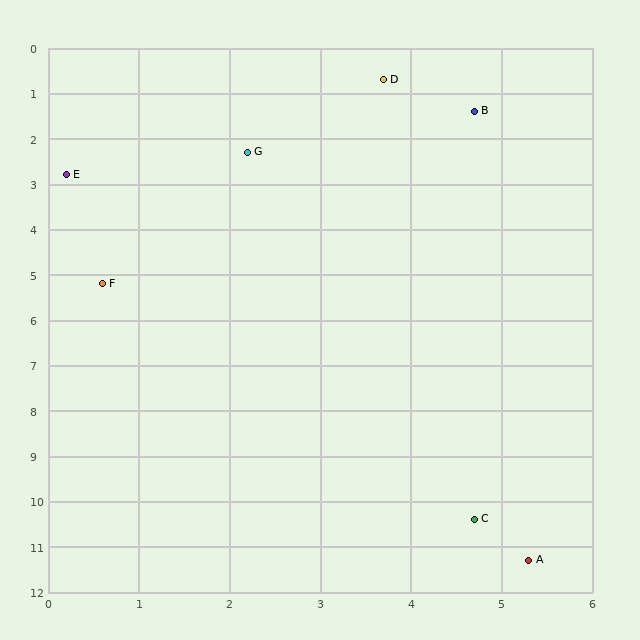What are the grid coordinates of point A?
Point A is at approximately (5.3, 11.3).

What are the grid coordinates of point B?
Point B is at approximately (4.7, 1.4).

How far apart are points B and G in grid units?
Points B and G are about 2.7 grid units apart.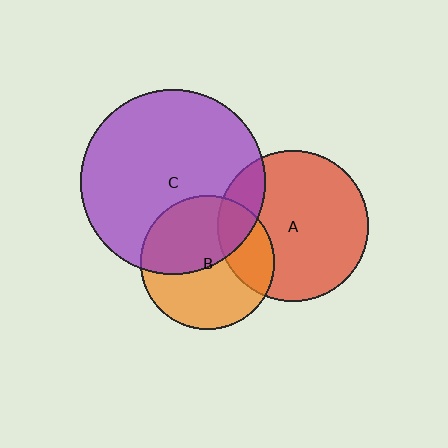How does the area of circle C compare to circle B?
Approximately 1.9 times.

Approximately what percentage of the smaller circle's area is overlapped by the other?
Approximately 15%.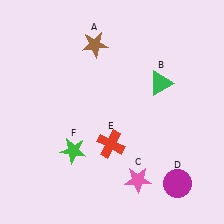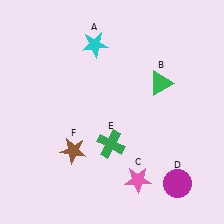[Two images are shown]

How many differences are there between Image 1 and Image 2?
There are 3 differences between the two images.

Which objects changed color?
A changed from brown to cyan. E changed from red to green. F changed from green to brown.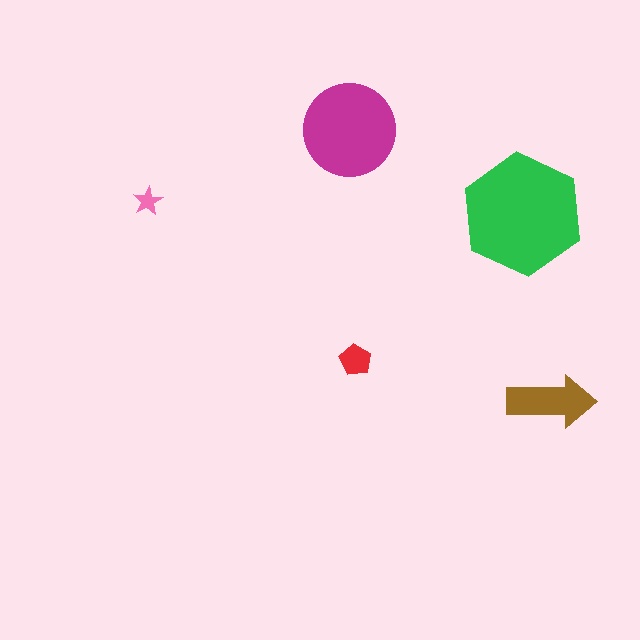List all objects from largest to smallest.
The green hexagon, the magenta circle, the brown arrow, the red pentagon, the pink star.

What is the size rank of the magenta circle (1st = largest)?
2nd.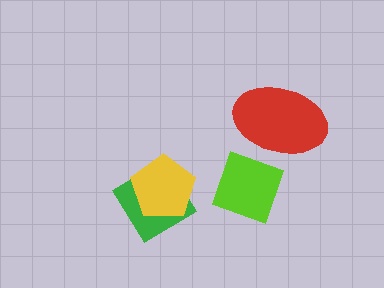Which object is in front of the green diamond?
The yellow pentagon is in front of the green diamond.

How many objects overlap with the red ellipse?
1 object overlaps with the red ellipse.